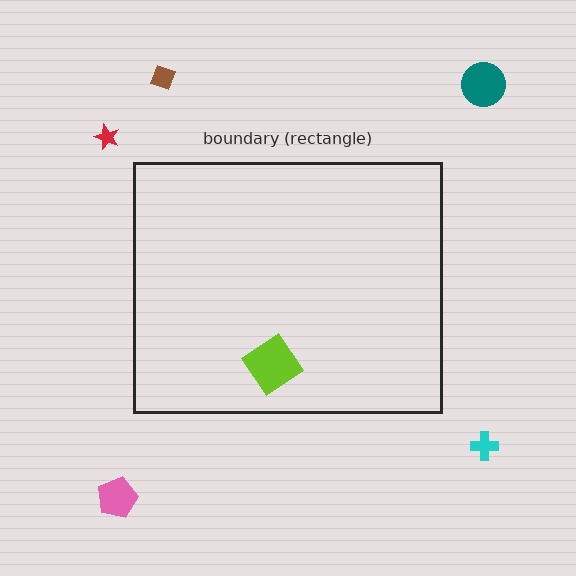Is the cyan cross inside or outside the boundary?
Outside.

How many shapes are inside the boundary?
1 inside, 5 outside.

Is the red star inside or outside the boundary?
Outside.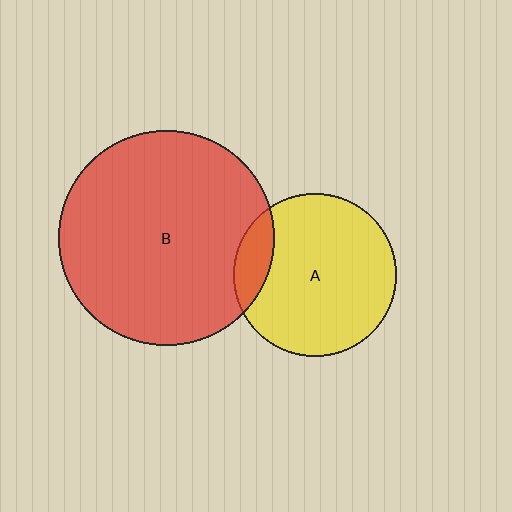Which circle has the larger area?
Circle B (red).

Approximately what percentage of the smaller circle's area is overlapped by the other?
Approximately 15%.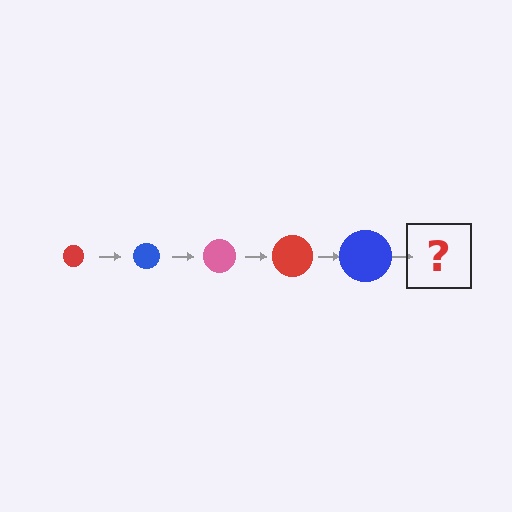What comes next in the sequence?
The next element should be a pink circle, larger than the previous one.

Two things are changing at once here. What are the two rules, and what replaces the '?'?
The two rules are that the circle grows larger each step and the color cycles through red, blue, and pink. The '?' should be a pink circle, larger than the previous one.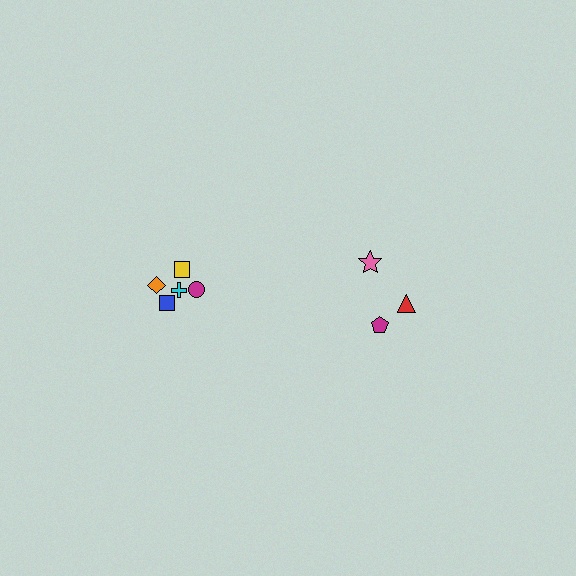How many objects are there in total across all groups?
There are 8 objects.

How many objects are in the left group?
There are 5 objects.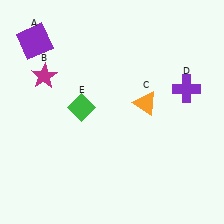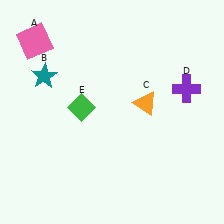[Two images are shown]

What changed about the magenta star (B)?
In Image 1, B is magenta. In Image 2, it changed to teal.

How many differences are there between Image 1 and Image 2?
There are 2 differences between the two images.